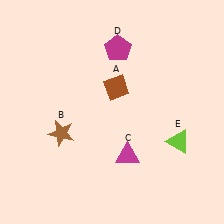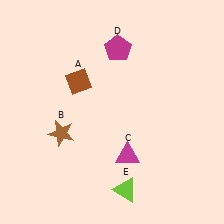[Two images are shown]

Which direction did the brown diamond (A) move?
The brown diamond (A) moved left.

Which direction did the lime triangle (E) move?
The lime triangle (E) moved left.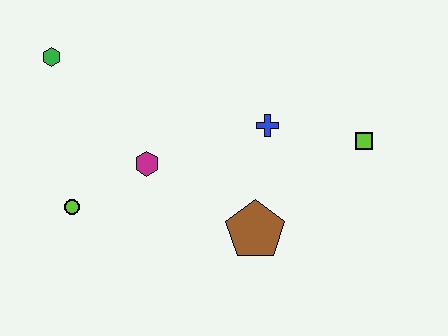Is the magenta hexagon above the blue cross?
No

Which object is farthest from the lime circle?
The lime square is farthest from the lime circle.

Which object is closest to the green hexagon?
The magenta hexagon is closest to the green hexagon.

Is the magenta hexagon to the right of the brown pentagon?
No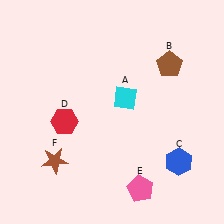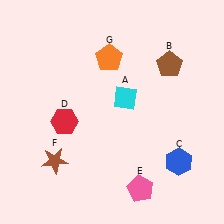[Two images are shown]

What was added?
An orange pentagon (G) was added in Image 2.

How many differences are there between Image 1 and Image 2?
There is 1 difference between the two images.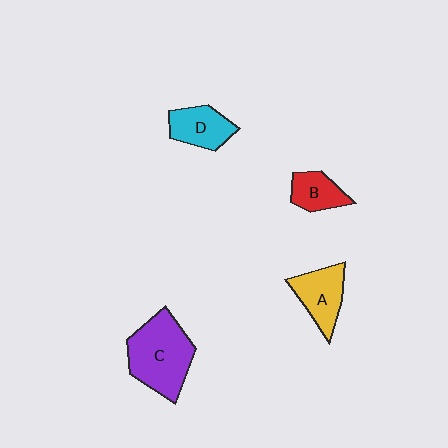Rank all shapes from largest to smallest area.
From largest to smallest: C (purple), A (yellow), D (cyan), B (red).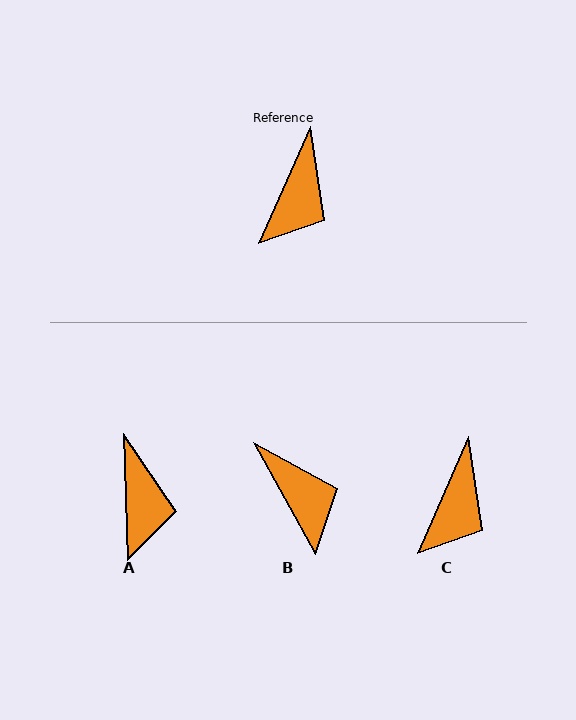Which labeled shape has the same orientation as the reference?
C.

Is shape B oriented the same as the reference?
No, it is off by about 53 degrees.